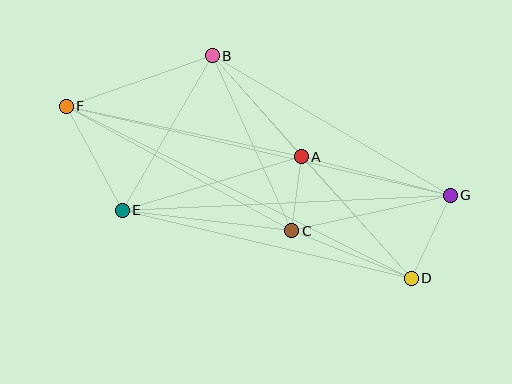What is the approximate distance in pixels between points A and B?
The distance between A and B is approximately 135 pixels.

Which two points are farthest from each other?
Points F and G are farthest from each other.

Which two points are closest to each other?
Points A and C are closest to each other.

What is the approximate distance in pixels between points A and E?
The distance between A and E is approximately 187 pixels.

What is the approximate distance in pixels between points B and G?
The distance between B and G is approximately 276 pixels.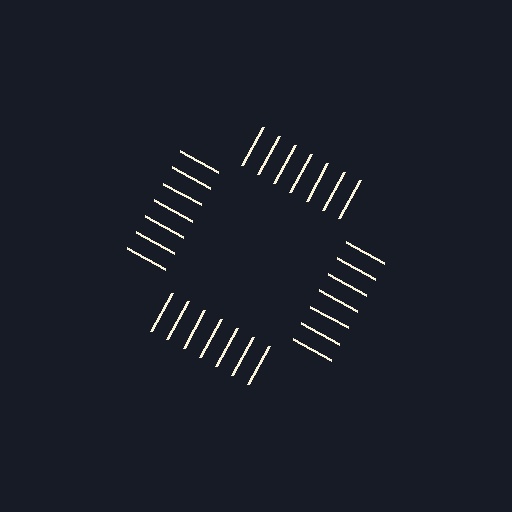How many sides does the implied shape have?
4 sides — the line-ends trace a square.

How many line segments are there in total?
28 — 7 along each of the 4 edges.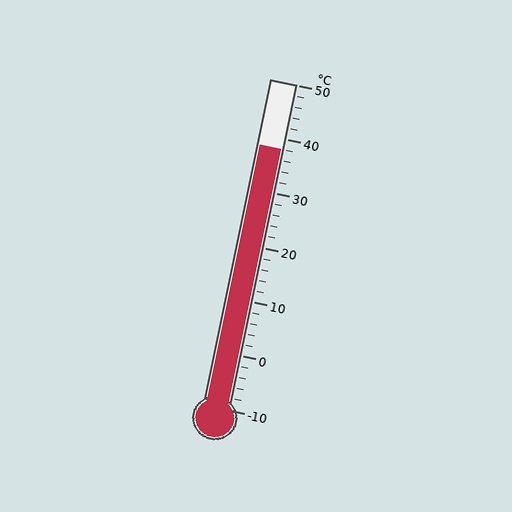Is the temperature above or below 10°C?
The temperature is above 10°C.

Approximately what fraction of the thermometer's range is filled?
The thermometer is filled to approximately 80% of its range.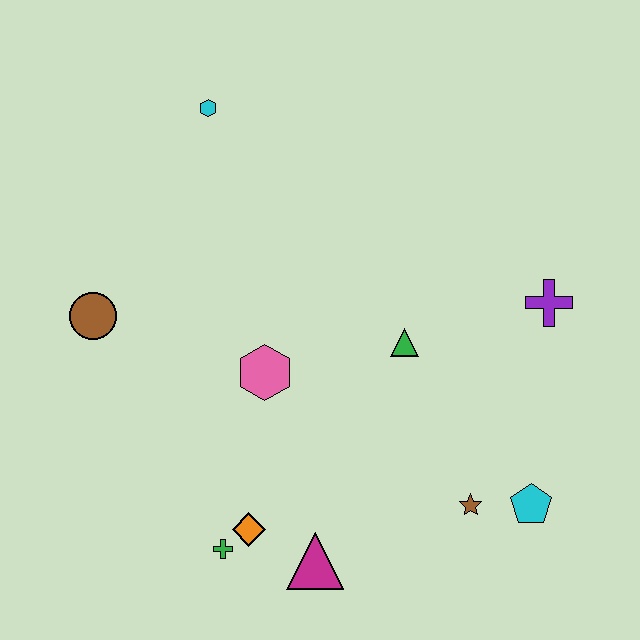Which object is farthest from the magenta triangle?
The cyan hexagon is farthest from the magenta triangle.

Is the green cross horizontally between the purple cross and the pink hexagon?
No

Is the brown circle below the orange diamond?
No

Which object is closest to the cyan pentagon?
The brown star is closest to the cyan pentagon.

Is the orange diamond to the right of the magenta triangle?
No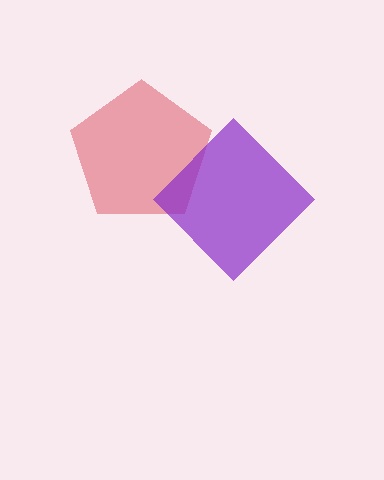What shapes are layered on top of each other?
The layered shapes are: a red pentagon, a purple diamond.